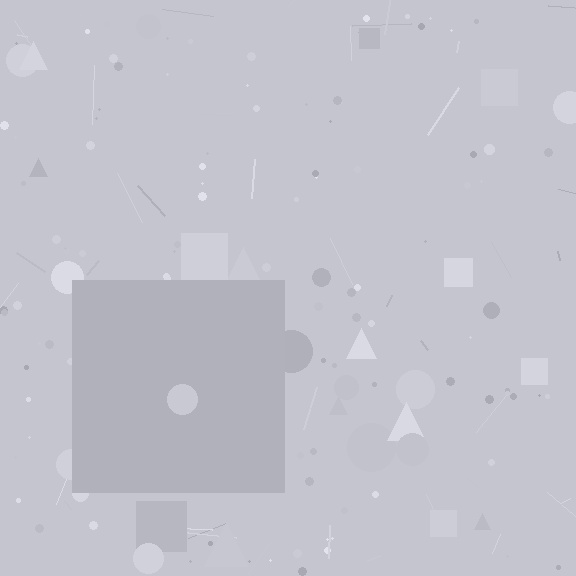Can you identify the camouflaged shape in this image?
The camouflaged shape is a square.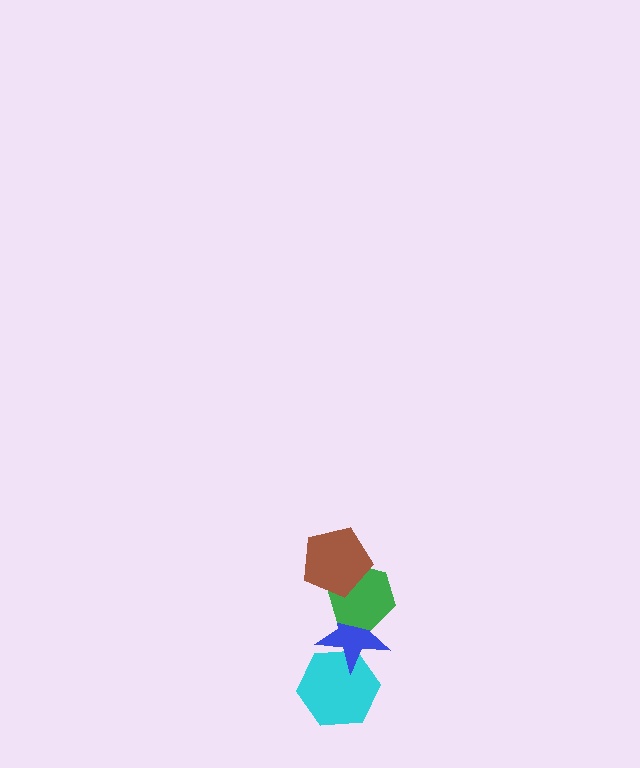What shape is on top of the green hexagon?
The brown pentagon is on top of the green hexagon.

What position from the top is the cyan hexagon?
The cyan hexagon is 4th from the top.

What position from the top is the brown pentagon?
The brown pentagon is 1st from the top.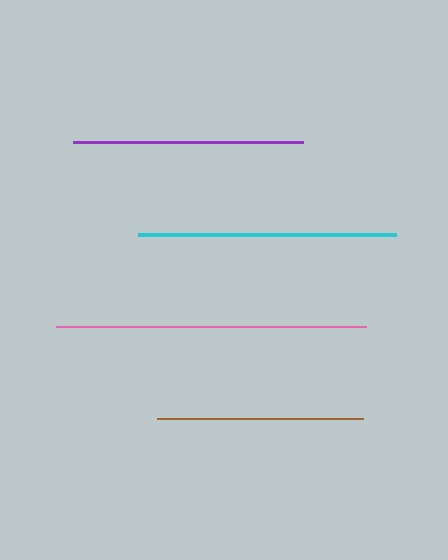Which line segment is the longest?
The pink line is the longest at approximately 310 pixels.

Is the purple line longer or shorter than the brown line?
The purple line is longer than the brown line.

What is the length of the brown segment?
The brown segment is approximately 205 pixels long.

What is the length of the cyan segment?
The cyan segment is approximately 258 pixels long.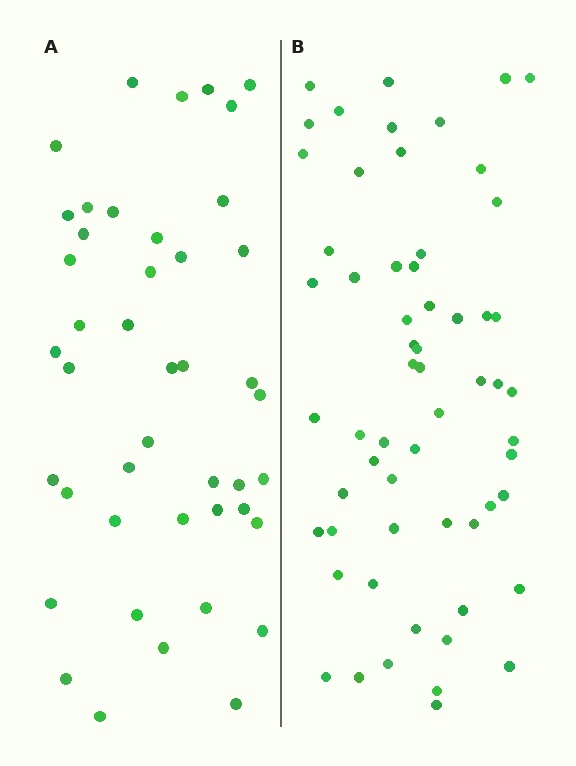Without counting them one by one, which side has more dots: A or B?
Region B (the right region) has more dots.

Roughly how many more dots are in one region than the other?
Region B has approximately 15 more dots than region A.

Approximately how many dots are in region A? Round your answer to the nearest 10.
About 40 dots. (The exact count is 44, which rounds to 40.)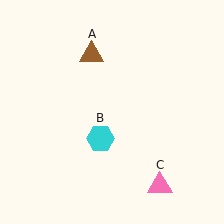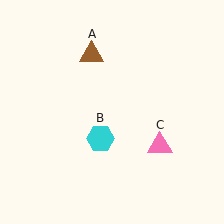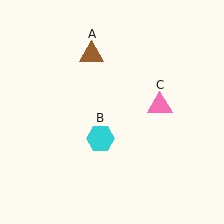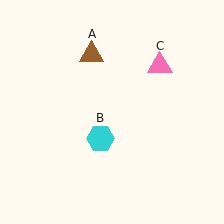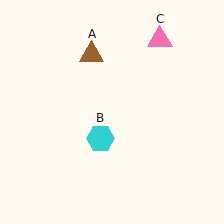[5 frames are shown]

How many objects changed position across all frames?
1 object changed position: pink triangle (object C).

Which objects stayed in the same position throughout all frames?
Brown triangle (object A) and cyan hexagon (object B) remained stationary.